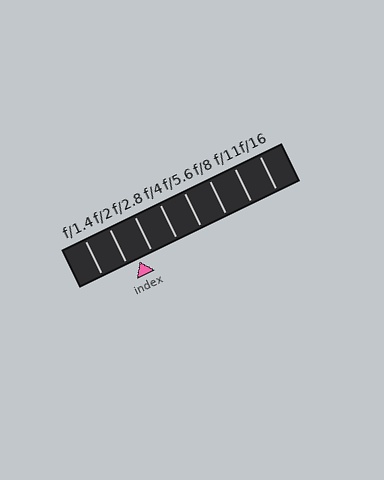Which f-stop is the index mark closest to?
The index mark is closest to f/2.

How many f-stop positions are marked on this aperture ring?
There are 8 f-stop positions marked.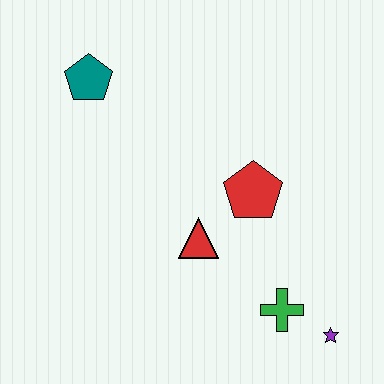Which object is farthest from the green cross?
The teal pentagon is farthest from the green cross.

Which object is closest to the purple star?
The green cross is closest to the purple star.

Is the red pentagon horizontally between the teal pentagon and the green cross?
Yes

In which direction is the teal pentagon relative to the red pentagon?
The teal pentagon is to the left of the red pentagon.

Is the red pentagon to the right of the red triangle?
Yes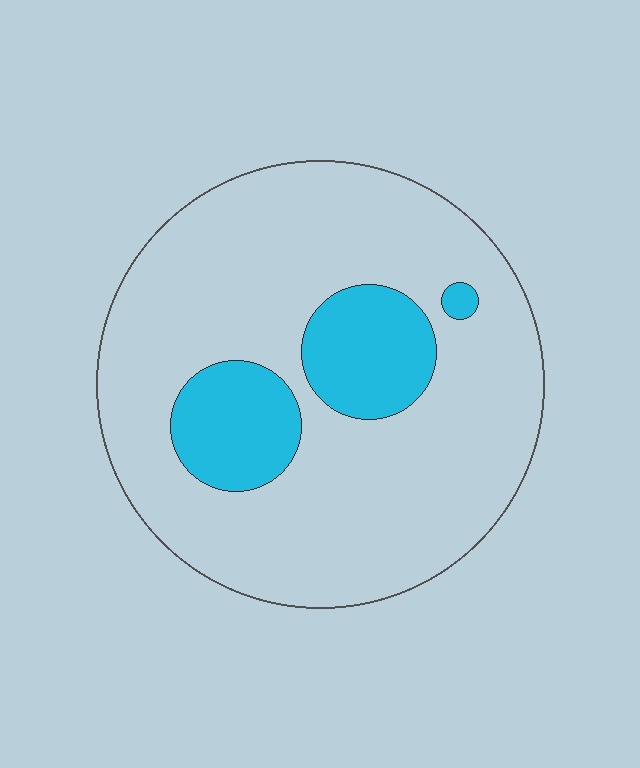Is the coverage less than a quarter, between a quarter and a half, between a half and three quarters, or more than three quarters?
Less than a quarter.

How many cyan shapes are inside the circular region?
3.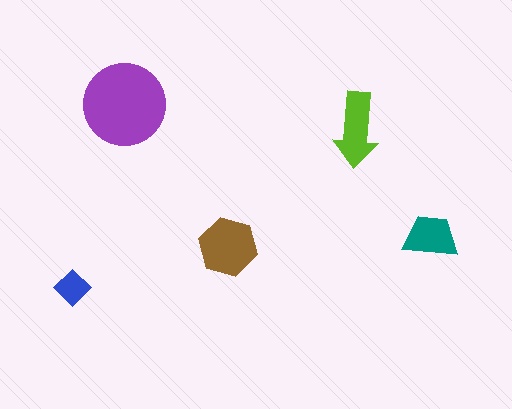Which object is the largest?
The purple circle.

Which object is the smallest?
The blue diamond.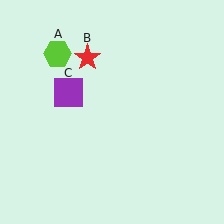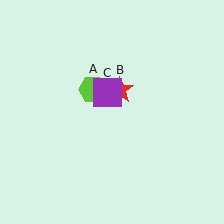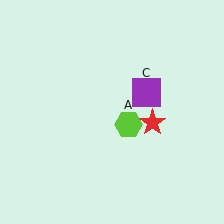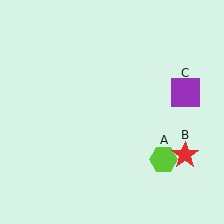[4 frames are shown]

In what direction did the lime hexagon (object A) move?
The lime hexagon (object A) moved down and to the right.